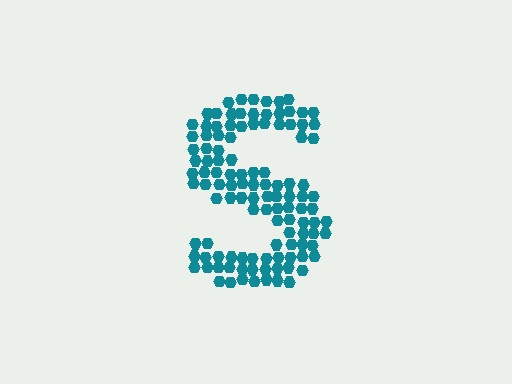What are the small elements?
The small elements are hexagons.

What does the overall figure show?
The overall figure shows the letter S.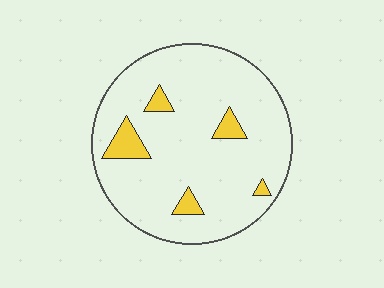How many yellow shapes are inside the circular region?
5.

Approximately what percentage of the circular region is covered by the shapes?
Approximately 10%.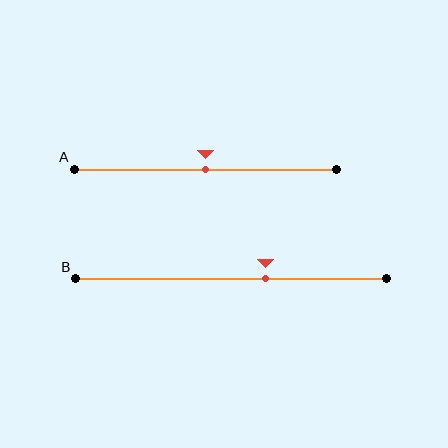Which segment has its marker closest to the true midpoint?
Segment A has its marker closest to the true midpoint.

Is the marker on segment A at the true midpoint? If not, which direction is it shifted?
Yes, the marker on segment A is at the true midpoint.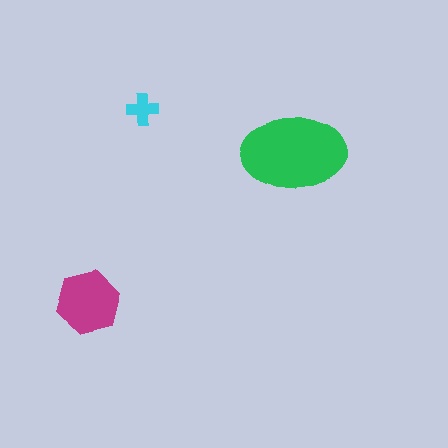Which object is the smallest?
The cyan cross.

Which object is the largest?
The green ellipse.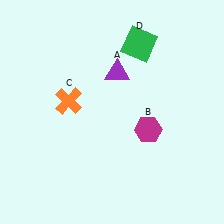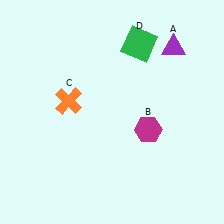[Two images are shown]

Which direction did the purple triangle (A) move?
The purple triangle (A) moved right.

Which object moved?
The purple triangle (A) moved right.